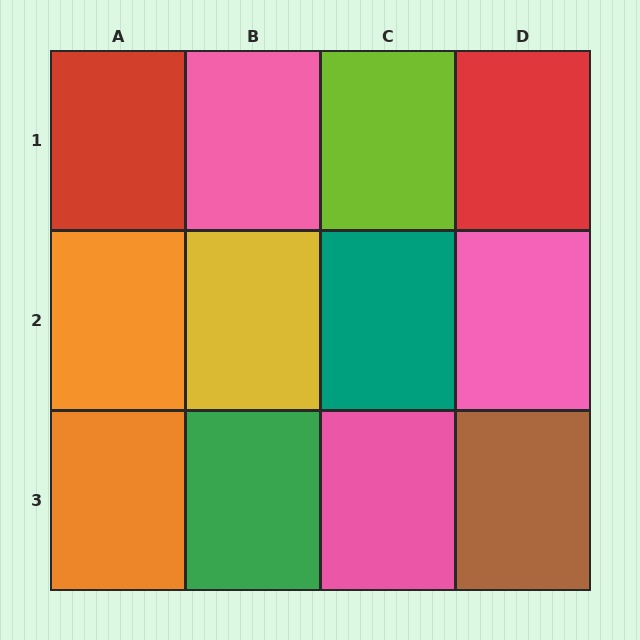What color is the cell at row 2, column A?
Orange.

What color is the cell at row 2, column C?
Teal.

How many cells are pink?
3 cells are pink.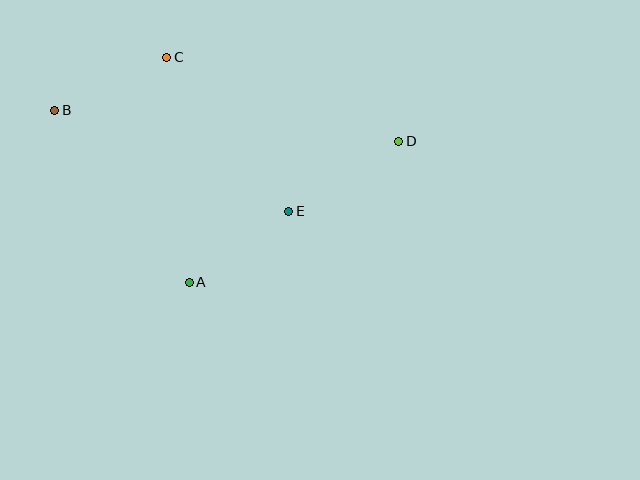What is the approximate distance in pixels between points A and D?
The distance between A and D is approximately 253 pixels.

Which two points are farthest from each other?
Points B and D are farthest from each other.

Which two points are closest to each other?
Points A and E are closest to each other.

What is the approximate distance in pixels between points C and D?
The distance between C and D is approximately 247 pixels.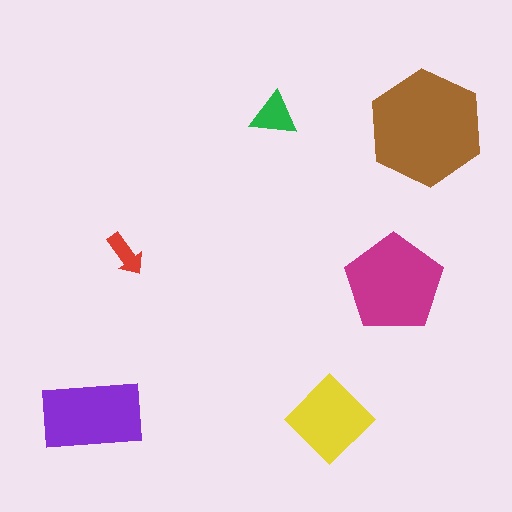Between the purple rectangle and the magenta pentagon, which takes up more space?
The magenta pentagon.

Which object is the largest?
The brown hexagon.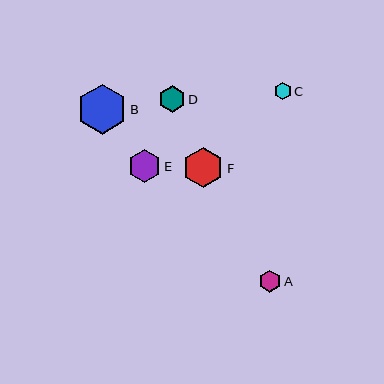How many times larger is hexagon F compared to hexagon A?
Hexagon F is approximately 1.9 times the size of hexagon A.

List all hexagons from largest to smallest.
From largest to smallest: B, F, E, D, A, C.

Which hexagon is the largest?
Hexagon B is the largest with a size of approximately 50 pixels.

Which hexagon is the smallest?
Hexagon C is the smallest with a size of approximately 17 pixels.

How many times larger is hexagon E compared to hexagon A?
Hexagon E is approximately 1.5 times the size of hexagon A.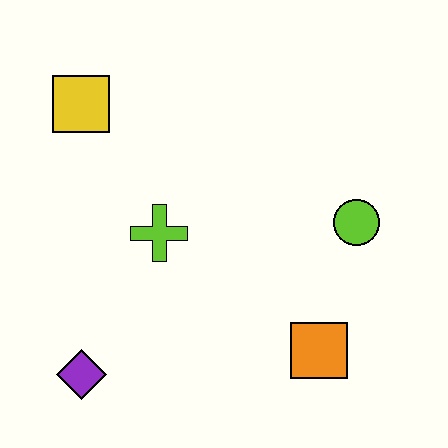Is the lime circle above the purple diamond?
Yes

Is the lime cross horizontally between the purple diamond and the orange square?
Yes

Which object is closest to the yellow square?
The lime cross is closest to the yellow square.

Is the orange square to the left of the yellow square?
No